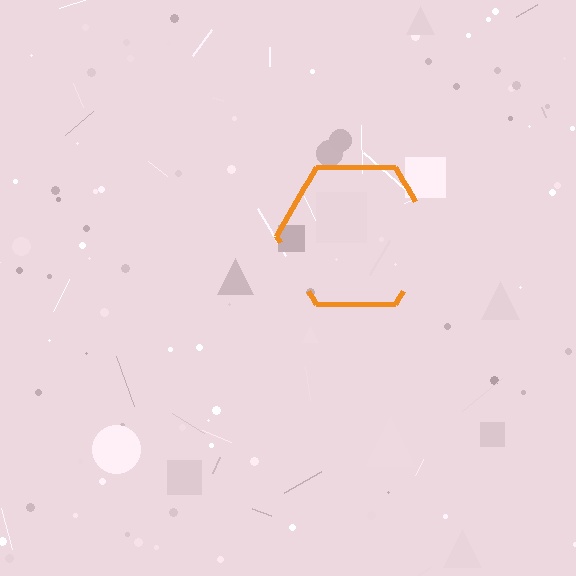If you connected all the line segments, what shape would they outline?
They would outline a hexagon.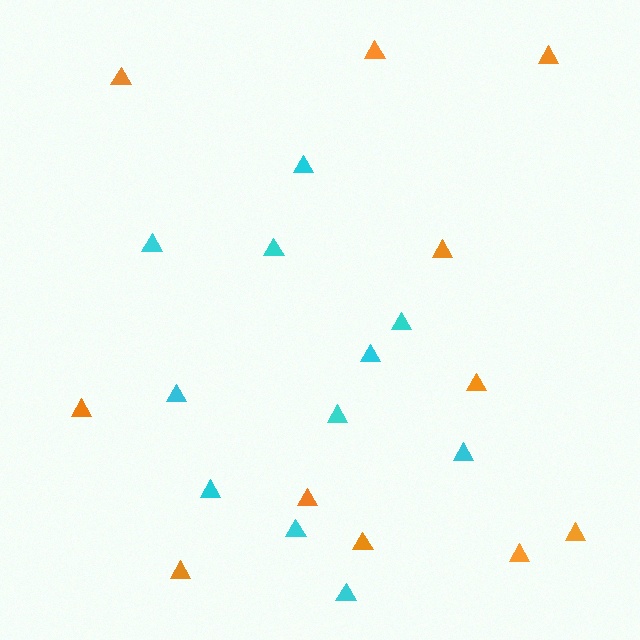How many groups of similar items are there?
There are 2 groups: one group of orange triangles (11) and one group of cyan triangles (11).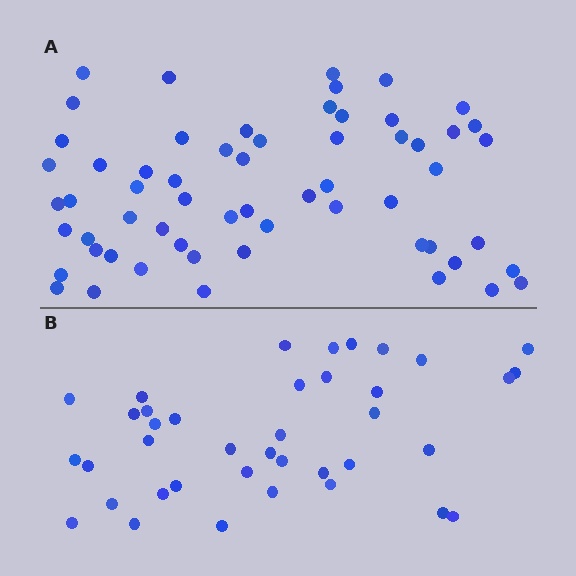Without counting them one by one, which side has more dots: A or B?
Region A (the top region) has more dots.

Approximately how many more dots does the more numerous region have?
Region A has approximately 20 more dots than region B.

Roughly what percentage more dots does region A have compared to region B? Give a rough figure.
About 55% more.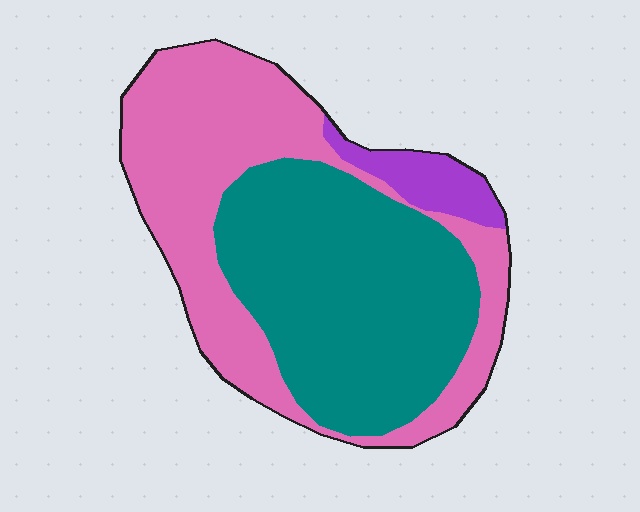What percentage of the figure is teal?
Teal covers around 50% of the figure.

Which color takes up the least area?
Purple, at roughly 5%.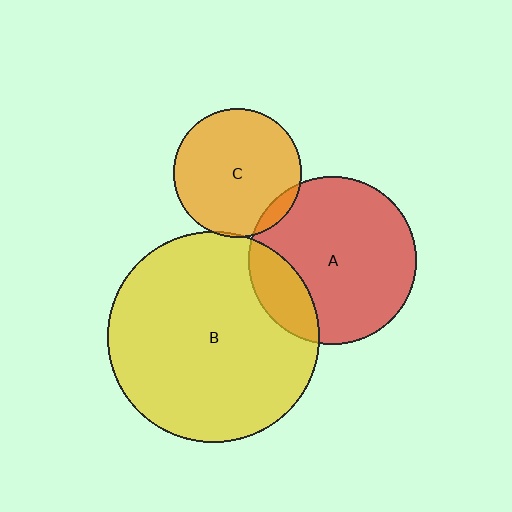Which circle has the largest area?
Circle B (yellow).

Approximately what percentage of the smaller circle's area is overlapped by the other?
Approximately 20%.